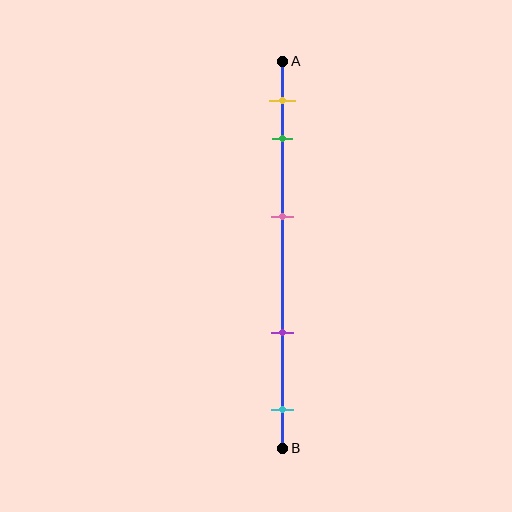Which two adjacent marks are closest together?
The yellow and green marks are the closest adjacent pair.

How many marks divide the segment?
There are 5 marks dividing the segment.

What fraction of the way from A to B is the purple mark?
The purple mark is approximately 70% (0.7) of the way from A to B.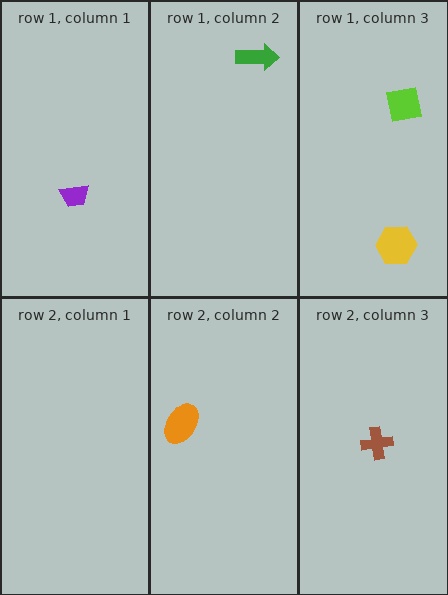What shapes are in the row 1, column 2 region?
The green arrow.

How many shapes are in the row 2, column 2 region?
1.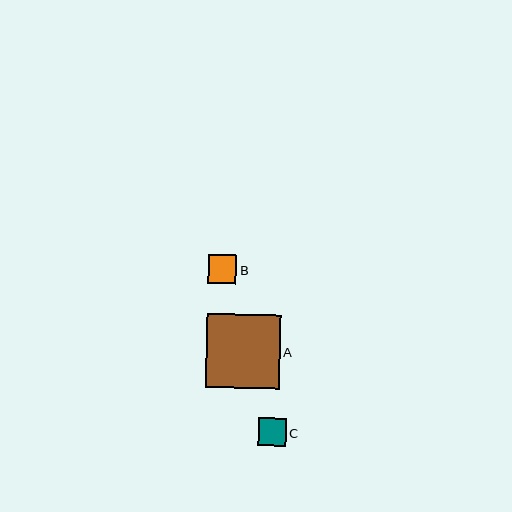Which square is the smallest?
Square C is the smallest with a size of approximately 28 pixels.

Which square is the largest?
Square A is the largest with a size of approximately 74 pixels.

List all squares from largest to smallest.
From largest to smallest: A, B, C.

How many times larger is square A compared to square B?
Square A is approximately 2.6 times the size of square B.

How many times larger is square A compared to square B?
Square A is approximately 2.6 times the size of square B.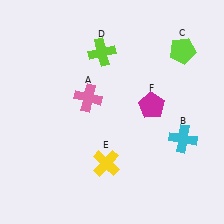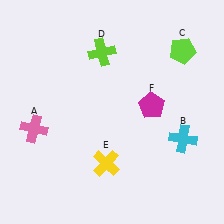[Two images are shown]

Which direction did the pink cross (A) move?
The pink cross (A) moved left.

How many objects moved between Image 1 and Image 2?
1 object moved between the two images.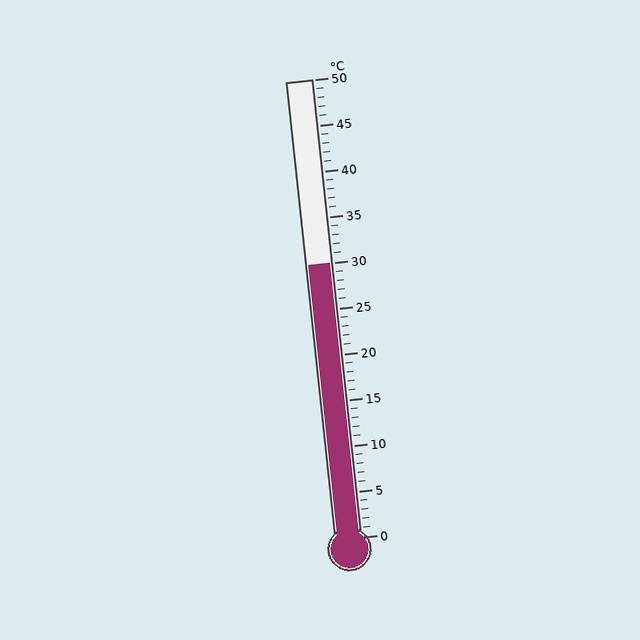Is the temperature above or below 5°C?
The temperature is above 5°C.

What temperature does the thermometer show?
The thermometer shows approximately 30°C.